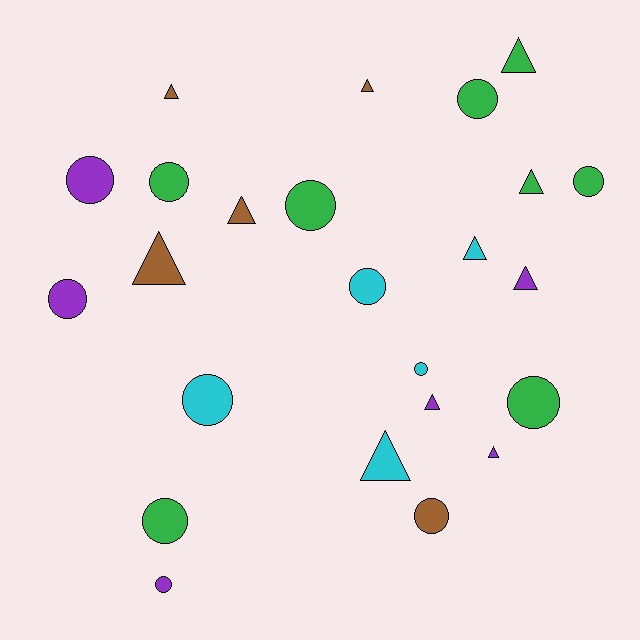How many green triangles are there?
There are 2 green triangles.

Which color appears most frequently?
Green, with 8 objects.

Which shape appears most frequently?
Circle, with 13 objects.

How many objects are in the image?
There are 24 objects.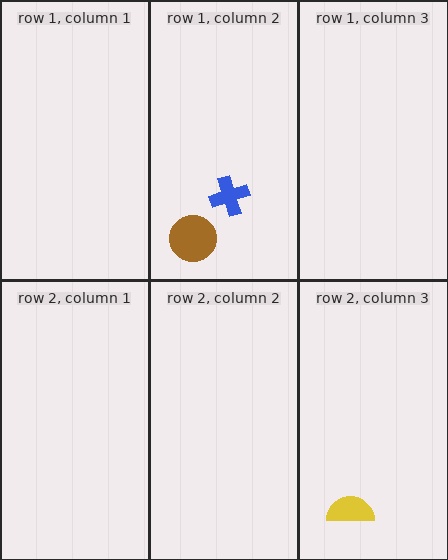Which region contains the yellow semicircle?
The row 2, column 3 region.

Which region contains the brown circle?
The row 1, column 2 region.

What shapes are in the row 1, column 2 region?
The blue cross, the brown circle.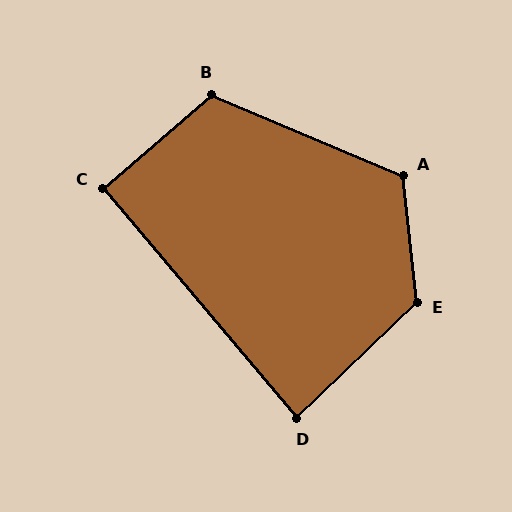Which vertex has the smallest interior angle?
D, at approximately 86 degrees.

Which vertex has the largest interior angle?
E, at approximately 128 degrees.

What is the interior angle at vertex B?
Approximately 116 degrees (obtuse).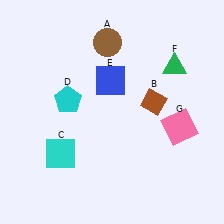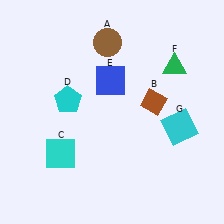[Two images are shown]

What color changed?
The square (G) changed from pink in Image 1 to cyan in Image 2.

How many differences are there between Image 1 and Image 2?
There is 1 difference between the two images.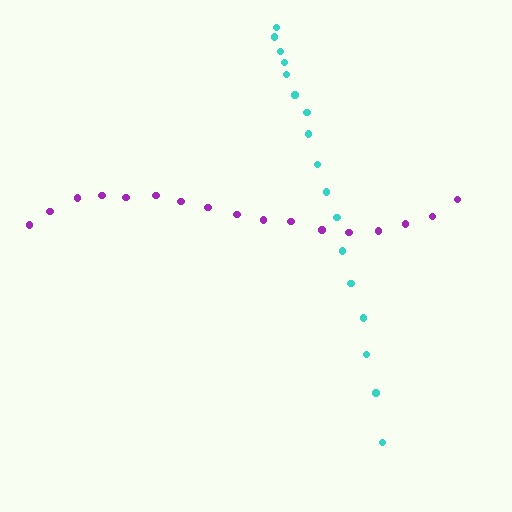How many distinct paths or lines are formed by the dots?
There are 2 distinct paths.